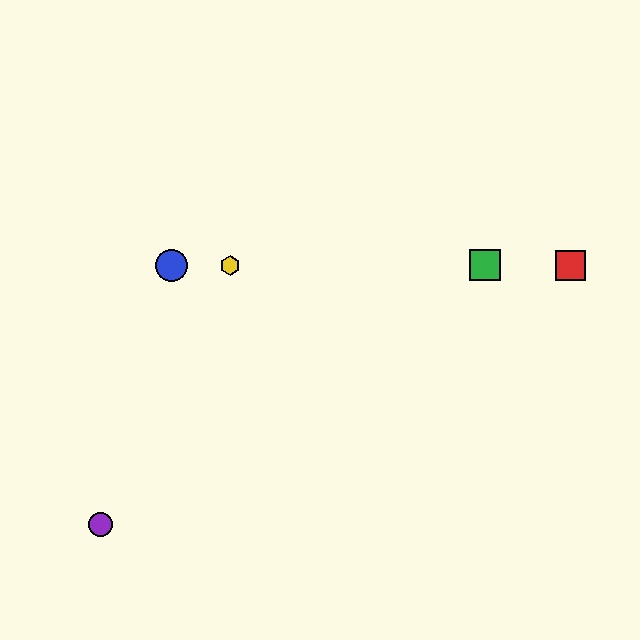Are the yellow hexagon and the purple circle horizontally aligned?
No, the yellow hexagon is at y≈265 and the purple circle is at y≈525.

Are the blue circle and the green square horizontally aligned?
Yes, both are at y≈265.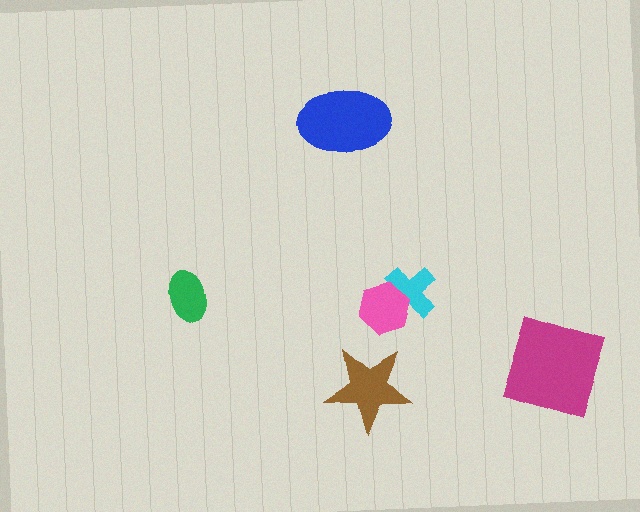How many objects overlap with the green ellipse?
0 objects overlap with the green ellipse.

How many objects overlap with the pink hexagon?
1 object overlaps with the pink hexagon.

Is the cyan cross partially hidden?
Yes, it is partially covered by another shape.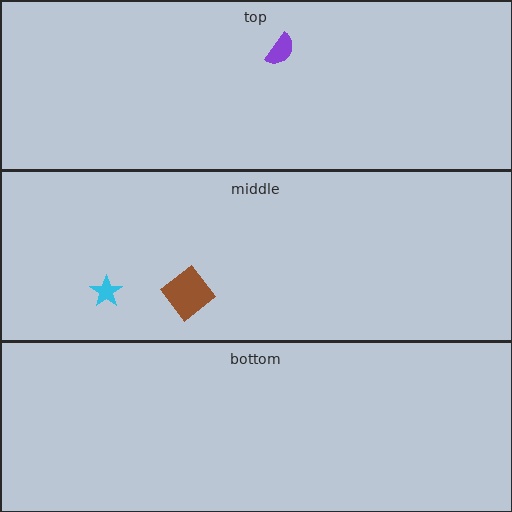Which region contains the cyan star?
The middle region.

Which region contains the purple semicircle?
The top region.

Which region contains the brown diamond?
The middle region.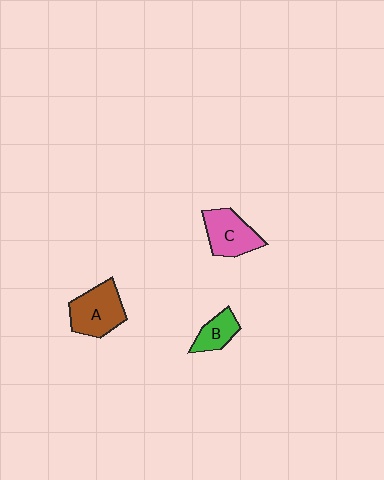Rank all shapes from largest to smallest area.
From largest to smallest: A (brown), C (pink), B (green).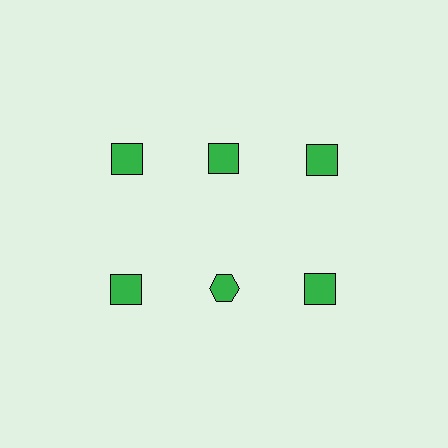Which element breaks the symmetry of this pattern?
The green hexagon in the second row, second from left column breaks the symmetry. All other shapes are green squares.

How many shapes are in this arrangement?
There are 6 shapes arranged in a grid pattern.